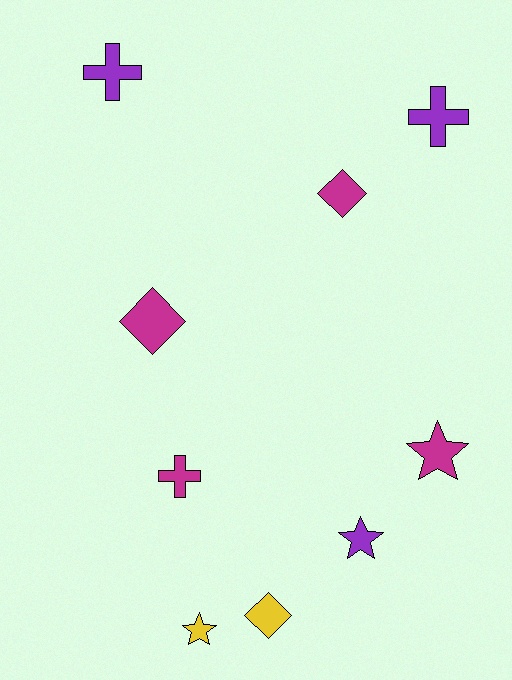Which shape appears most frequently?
Cross, with 3 objects.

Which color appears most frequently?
Magenta, with 4 objects.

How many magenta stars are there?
There is 1 magenta star.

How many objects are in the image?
There are 9 objects.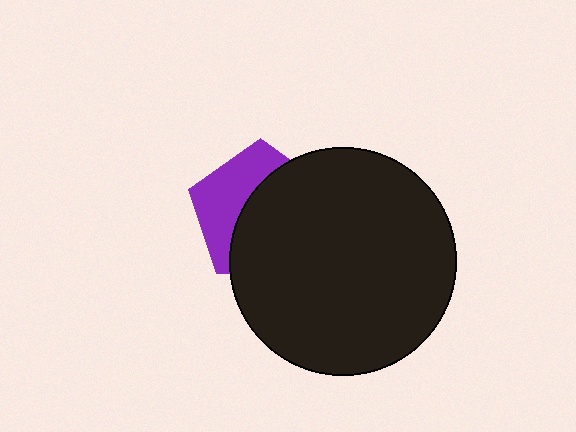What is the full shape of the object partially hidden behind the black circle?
The partially hidden object is a purple pentagon.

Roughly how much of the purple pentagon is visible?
A small part of it is visible (roughly 40%).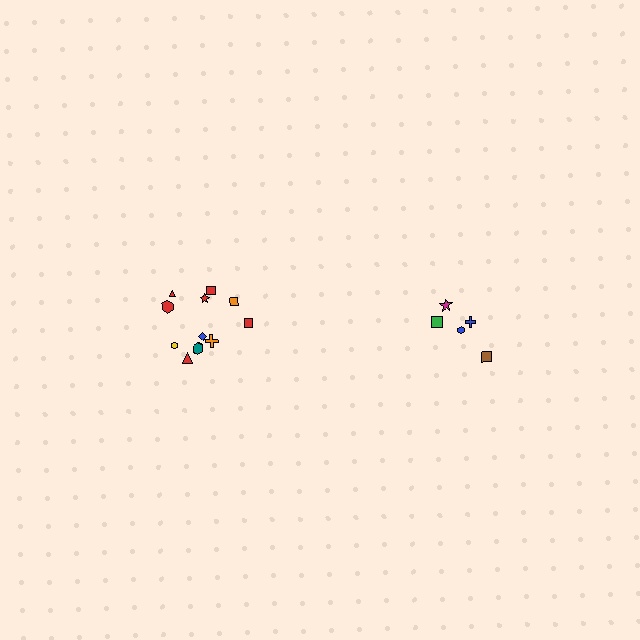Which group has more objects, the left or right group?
The left group.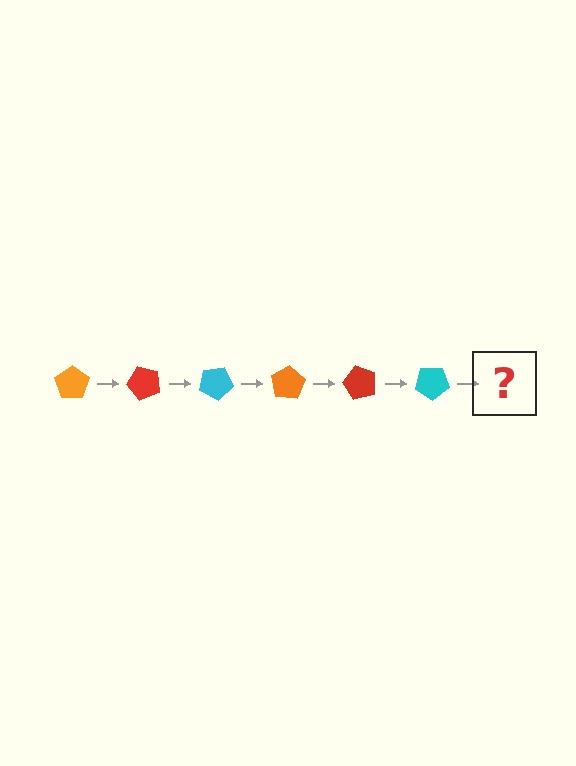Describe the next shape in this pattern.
It should be an orange pentagon, rotated 300 degrees from the start.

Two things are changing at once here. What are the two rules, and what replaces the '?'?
The two rules are that it rotates 50 degrees each step and the color cycles through orange, red, and cyan. The '?' should be an orange pentagon, rotated 300 degrees from the start.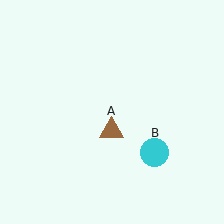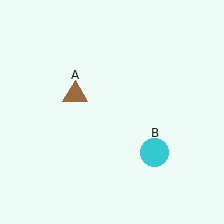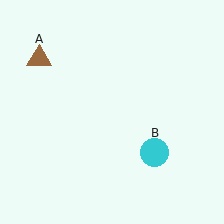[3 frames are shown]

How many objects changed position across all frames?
1 object changed position: brown triangle (object A).